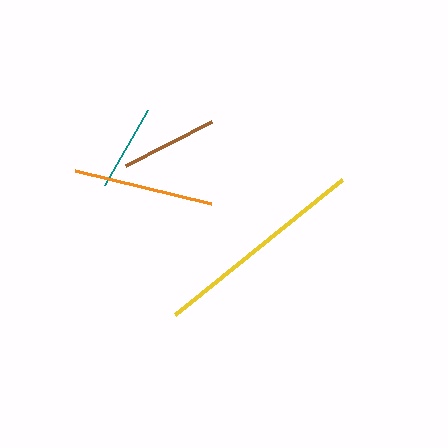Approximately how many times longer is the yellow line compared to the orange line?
The yellow line is approximately 1.5 times the length of the orange line.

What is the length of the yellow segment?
The yellow segment is approximately 215 pixels long.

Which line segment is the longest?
The yellow line is the longest at approximately 215 pixels.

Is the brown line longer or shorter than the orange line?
The orange line is longer than the brown line.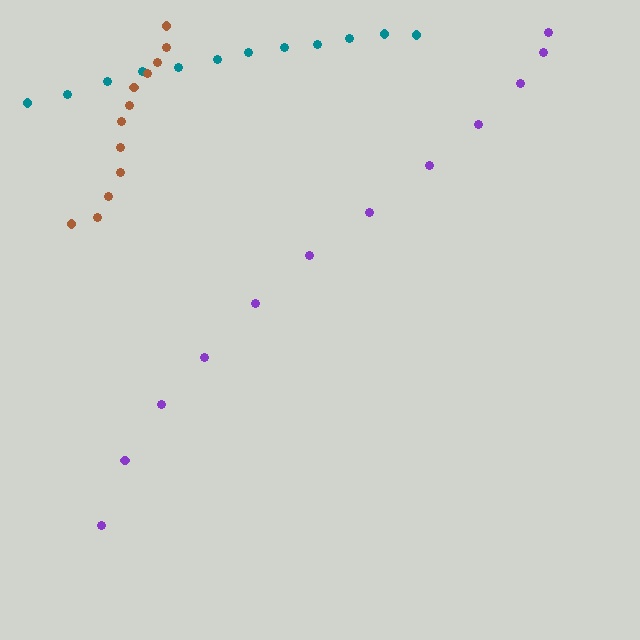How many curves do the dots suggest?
There are 3 distinct paths.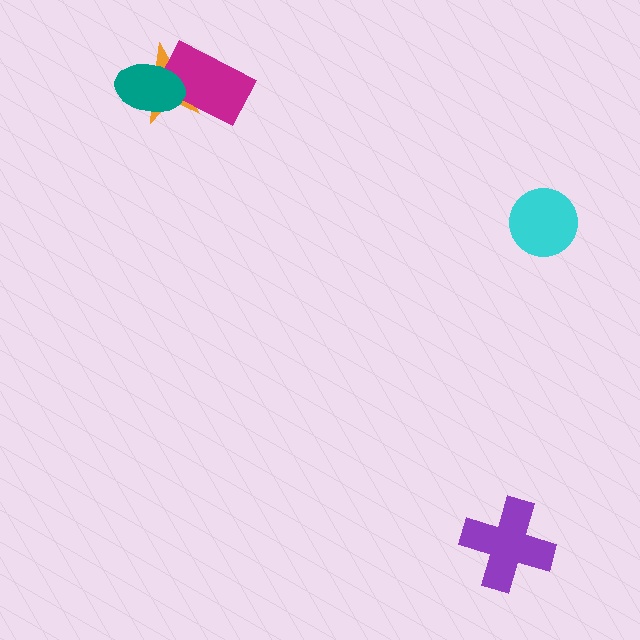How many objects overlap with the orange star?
2 objects overlap with the orange star.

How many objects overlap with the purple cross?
0 objects overlap with the purple cross.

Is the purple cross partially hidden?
No, no other shape covers it.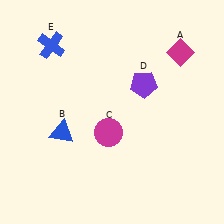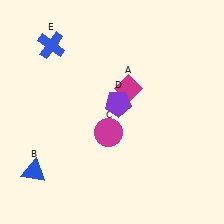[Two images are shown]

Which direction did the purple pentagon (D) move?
The purple pentagon (D) moved left.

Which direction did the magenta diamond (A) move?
The magenta diamond (A) moved left.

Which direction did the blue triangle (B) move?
The blue triangle (B) moved down.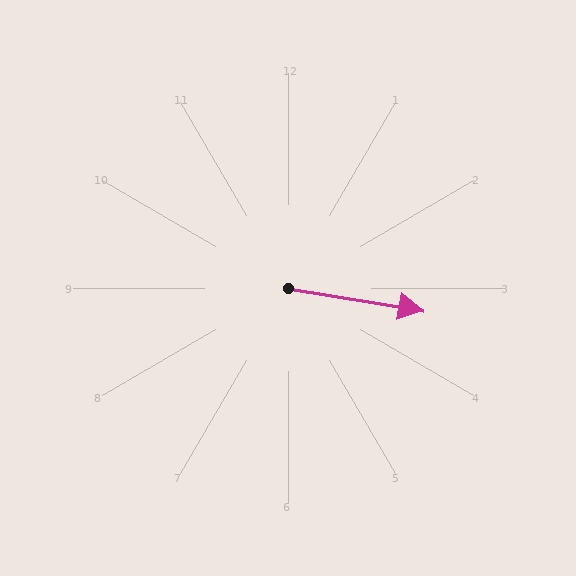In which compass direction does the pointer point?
East.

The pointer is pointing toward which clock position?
Roughly 3 o'clock.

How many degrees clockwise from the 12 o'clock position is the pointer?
Approximately 99 degrees.